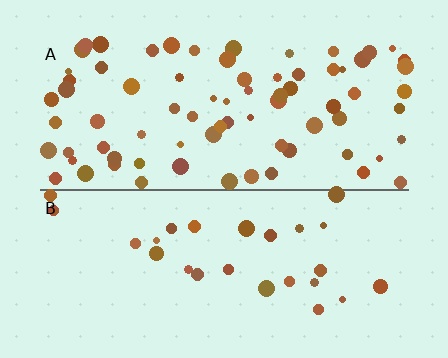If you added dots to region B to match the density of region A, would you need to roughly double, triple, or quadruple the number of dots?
Approximately triple.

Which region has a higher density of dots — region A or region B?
A (the top).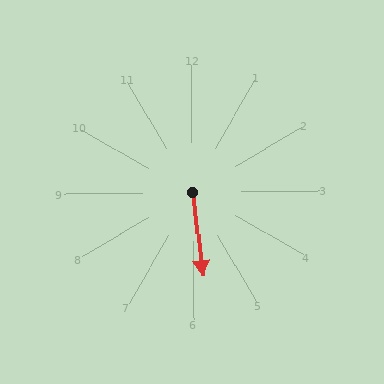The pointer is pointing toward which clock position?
Roughly 6 o'clock.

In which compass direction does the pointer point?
South.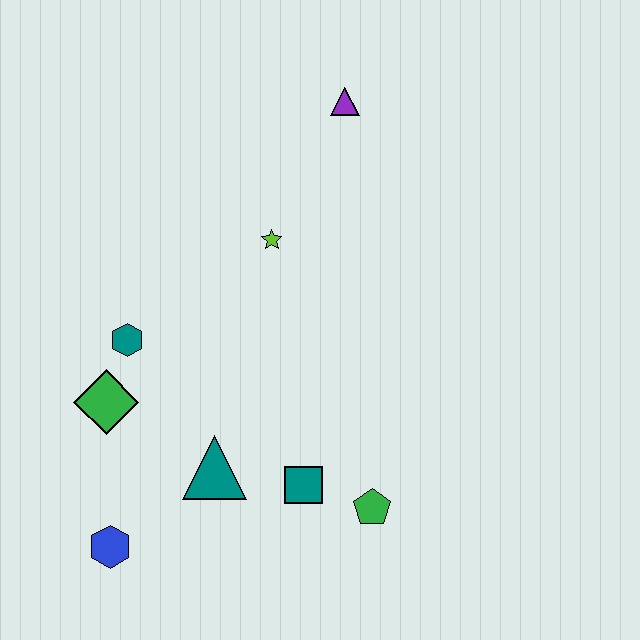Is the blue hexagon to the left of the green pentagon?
Yes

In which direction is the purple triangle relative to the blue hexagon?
The purple triangle is above the blue hexagon.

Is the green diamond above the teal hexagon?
No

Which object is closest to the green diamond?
The teal hexagon is closest to the green diamond.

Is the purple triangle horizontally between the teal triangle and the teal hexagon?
No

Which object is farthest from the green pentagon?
The purple triangle is farthest from the green pentagon.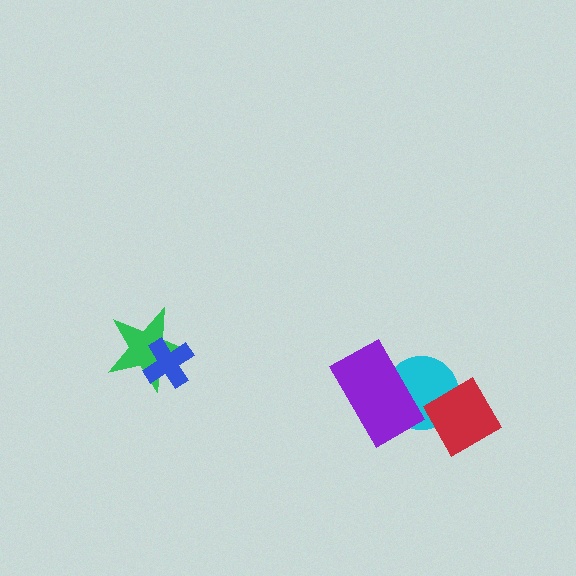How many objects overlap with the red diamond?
1 object overlaps with the red diamond.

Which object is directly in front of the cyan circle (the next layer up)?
The purple rectangle is directly in front of the cyan circle.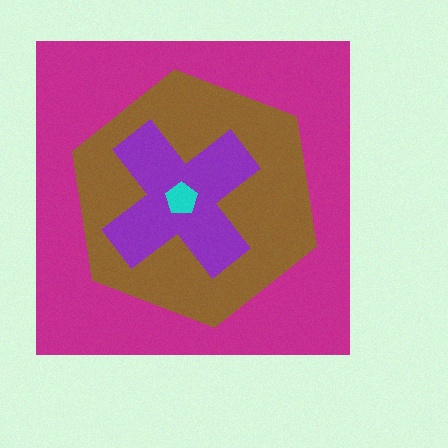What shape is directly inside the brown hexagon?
The purple cross.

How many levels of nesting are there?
4.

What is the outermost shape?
The magenta square.